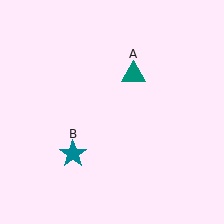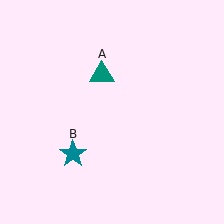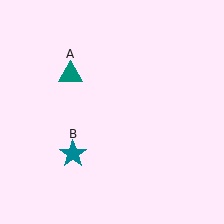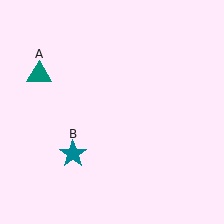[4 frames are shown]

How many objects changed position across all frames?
1 object changed position: teal triangle (object A).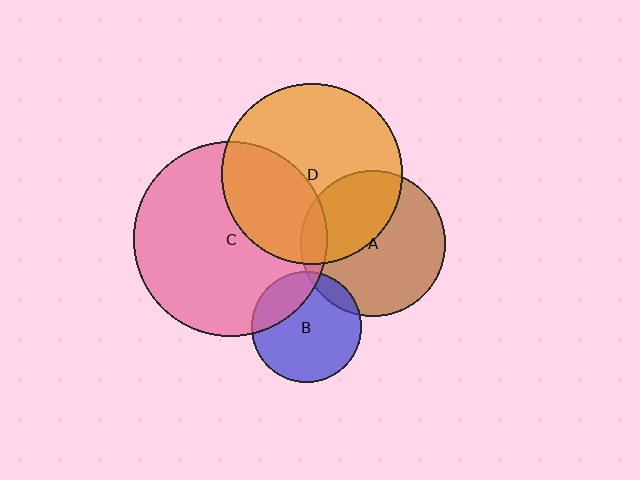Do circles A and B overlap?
Yes.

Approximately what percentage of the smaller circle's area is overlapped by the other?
Approximately 10%.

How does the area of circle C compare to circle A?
Approximately 1.8 times.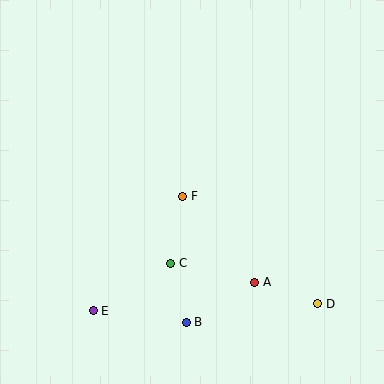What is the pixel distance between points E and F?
The distance between E and F is 145 pixels.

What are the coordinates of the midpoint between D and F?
The midpoint between D and F is at (250, 250).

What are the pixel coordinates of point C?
Point C is at (171, 263).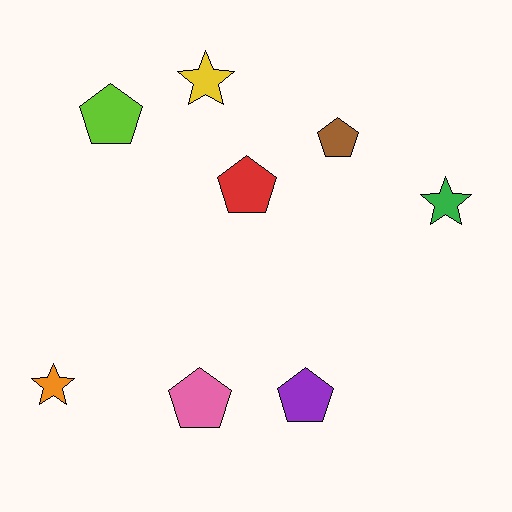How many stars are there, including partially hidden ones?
There are 3 stars.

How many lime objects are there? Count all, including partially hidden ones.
There is 1 lime object.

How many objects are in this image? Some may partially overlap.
There are 8 objects.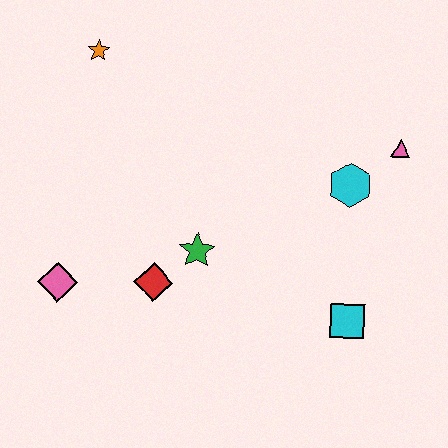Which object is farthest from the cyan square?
The orange star is farthest from the cyan square.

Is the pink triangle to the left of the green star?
No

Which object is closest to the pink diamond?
The red diamond is closest to the pink diamond.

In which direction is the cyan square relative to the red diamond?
The cyan square is to the right of the red diamond.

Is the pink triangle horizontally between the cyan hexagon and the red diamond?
No